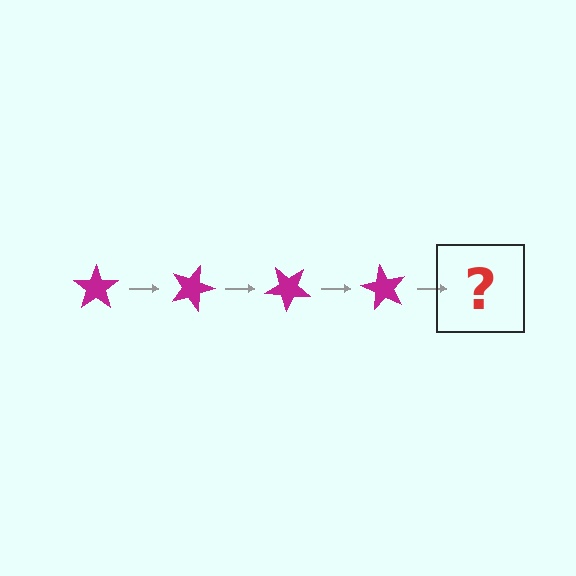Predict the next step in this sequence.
The next step is a magenta star rotated 80 degrees.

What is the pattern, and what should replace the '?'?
The pattern is that the star rotates 20 degrees each step. The '?' should be a magenta star rotated 80 degrees.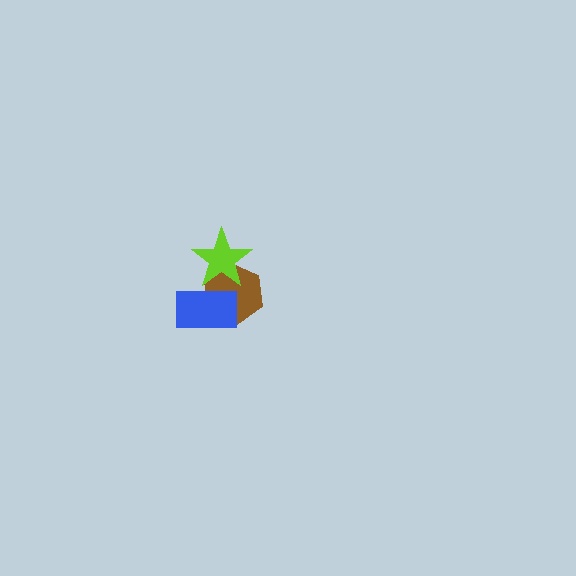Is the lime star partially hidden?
No, no other shape covers it.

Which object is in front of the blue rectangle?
The lime star is in front of the blue rectangle.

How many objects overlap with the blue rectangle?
2 objects overlap with the blue rectangle.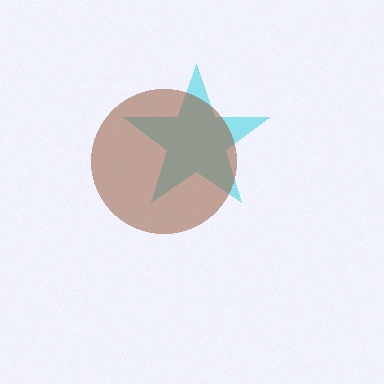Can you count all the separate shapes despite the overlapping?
Yes, there are 2 separate shapes.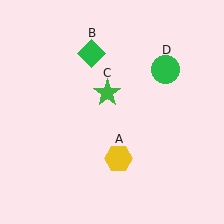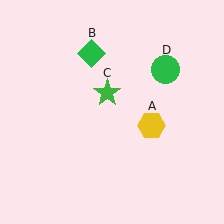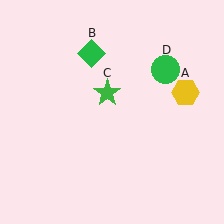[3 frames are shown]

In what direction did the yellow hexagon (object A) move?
The yellow hexagon (object A) moved up and to the right.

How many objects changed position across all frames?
1 object changed position: yellow hexagon (object A).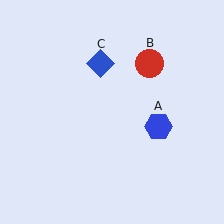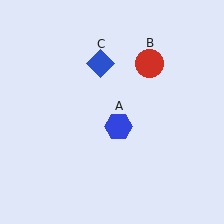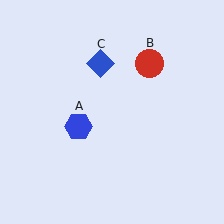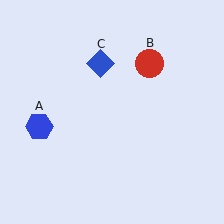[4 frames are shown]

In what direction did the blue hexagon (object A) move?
The blue hexagon (object A) moved left.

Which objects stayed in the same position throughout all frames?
Red circle (object B) and blue diamond (object C) remained stationary.